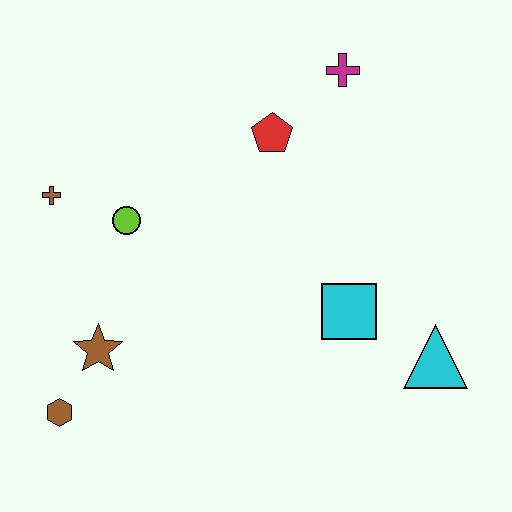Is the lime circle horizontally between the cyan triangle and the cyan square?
No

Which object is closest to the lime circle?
The brown cross is closest to the lime circle.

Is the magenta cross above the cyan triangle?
Yes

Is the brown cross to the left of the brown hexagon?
Yes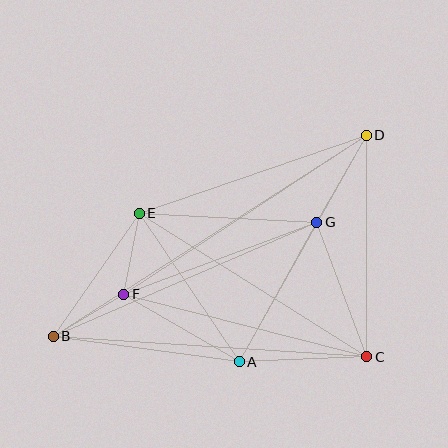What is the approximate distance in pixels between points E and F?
The distance between E and F is approximately 82 pixels.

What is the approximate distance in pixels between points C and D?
The distance between C and D is approximately 221 pixels.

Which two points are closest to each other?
Points B and F are closest to each other.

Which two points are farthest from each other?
Points B and D are farthest from each other.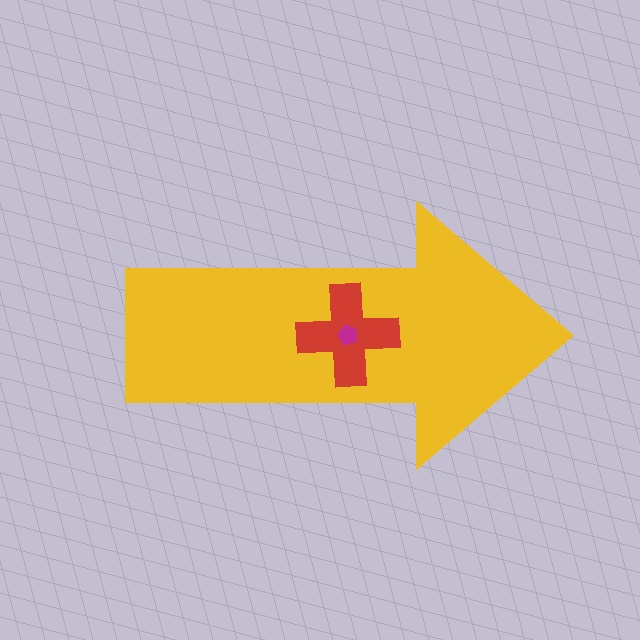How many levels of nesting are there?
3.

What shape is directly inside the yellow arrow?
The red cross.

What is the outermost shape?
The yellow arrow.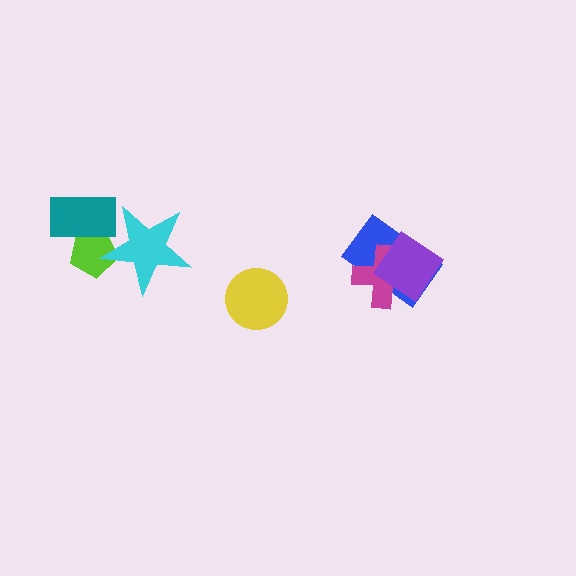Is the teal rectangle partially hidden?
Yes, it is partially covered by another shape.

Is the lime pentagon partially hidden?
Yes, it is partially covered by another shape.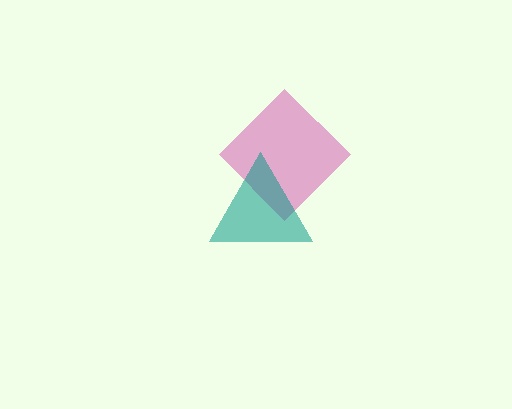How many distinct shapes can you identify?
There are 2 distinct shapes: a magenta diamond, a teal triangle.